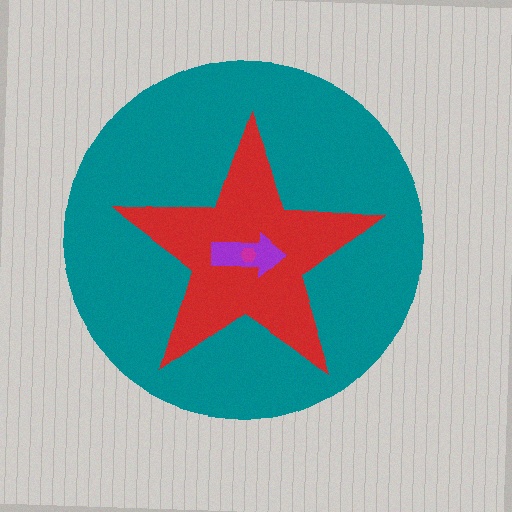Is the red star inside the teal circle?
Yes.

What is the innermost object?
The magenta hexagon.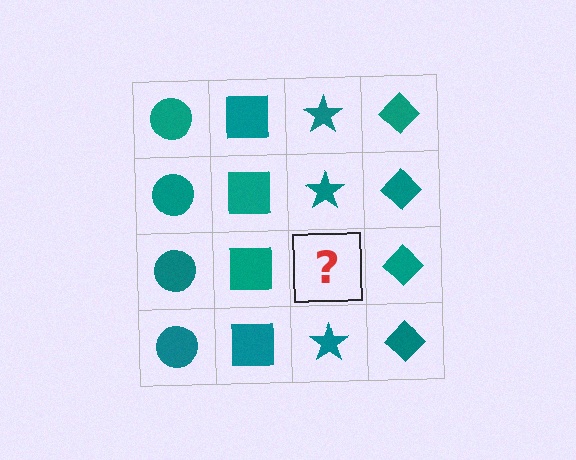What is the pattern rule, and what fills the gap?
The rule is that each column has a consistent shape. The gap should be filled with a teal star.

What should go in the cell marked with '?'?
The missing cell should contain a teal star.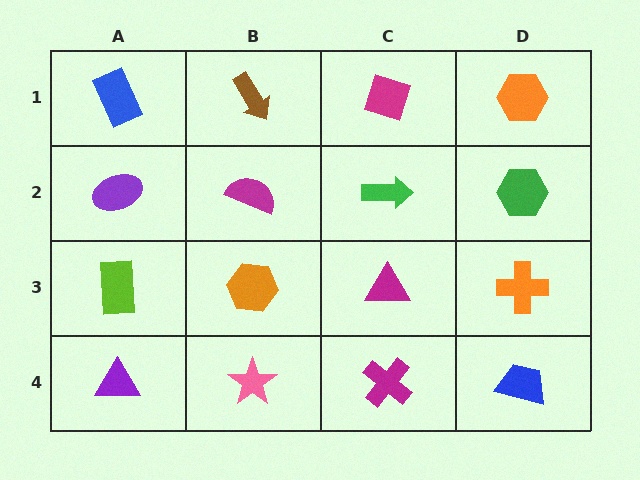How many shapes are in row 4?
4 shapes.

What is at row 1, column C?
A magenta diamond.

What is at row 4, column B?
A pink star.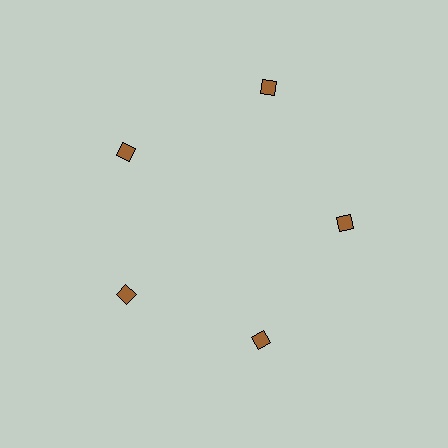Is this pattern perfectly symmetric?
No. The 5 brown diamonds are arranged in a ring, but one element near the 1 o'clock position is pushed outward from the center, breaking the 5-fold rotational symmetry.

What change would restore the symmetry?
The symmetry would be restored by moving it inward, back onto the ring so that all 5 diamonds sit at equal angles and equal distance from the center.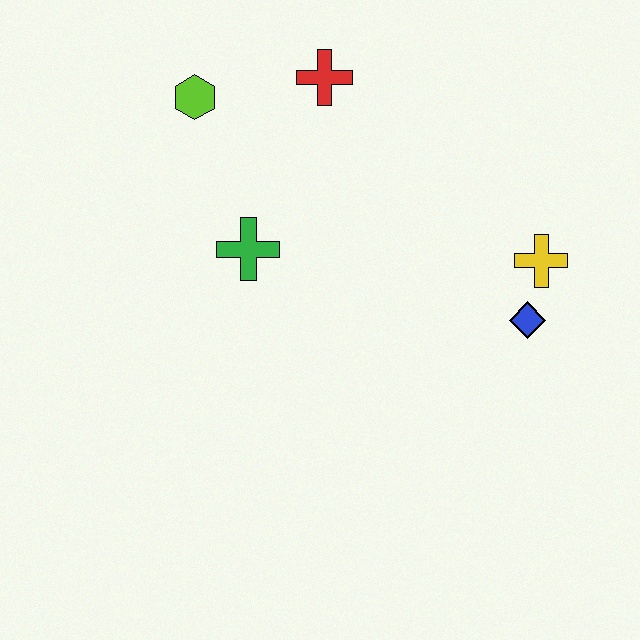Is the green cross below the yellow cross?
No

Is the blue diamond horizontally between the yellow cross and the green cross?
Yes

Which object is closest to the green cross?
The lime hexagon is closest to the green cross.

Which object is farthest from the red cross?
The blue diamond is farthest from the red cross.